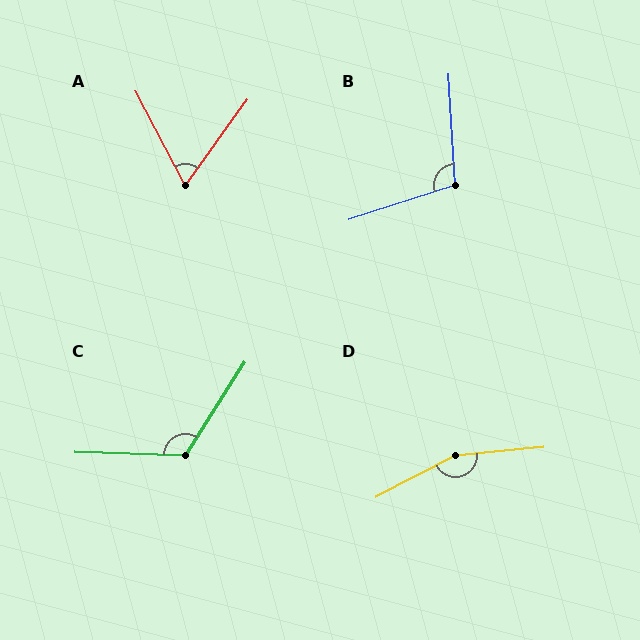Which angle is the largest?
D, at approximately 158 degrees.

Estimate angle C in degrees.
Approximately 121 degrees.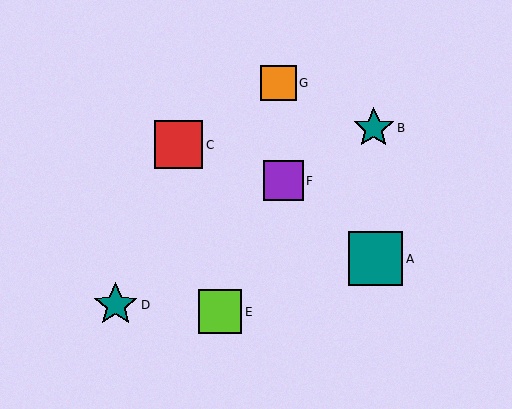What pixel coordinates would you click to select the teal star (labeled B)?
Click at (374, 128) to select the teal star B.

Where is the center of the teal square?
The center of the teal square is at (376, 259).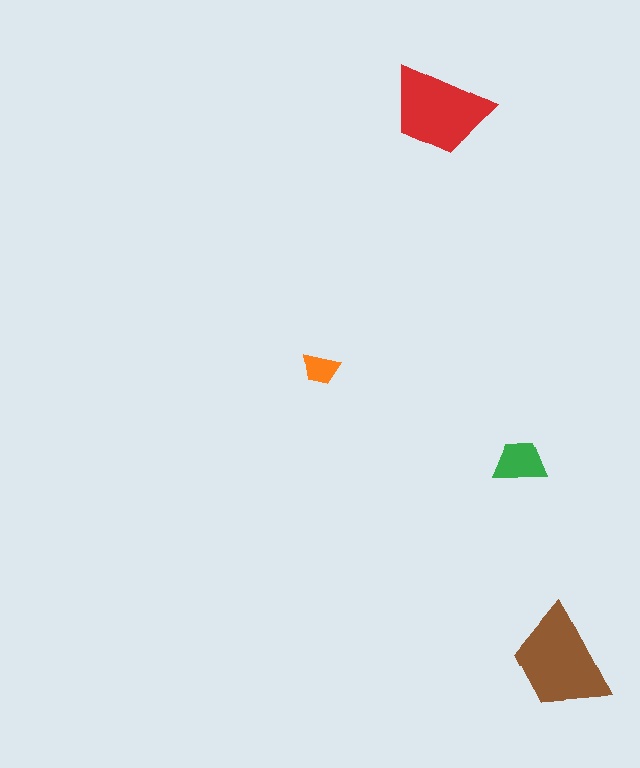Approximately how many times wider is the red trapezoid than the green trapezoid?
About 2 times wider.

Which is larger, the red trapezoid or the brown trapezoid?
The brown one.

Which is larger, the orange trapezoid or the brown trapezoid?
The brown one.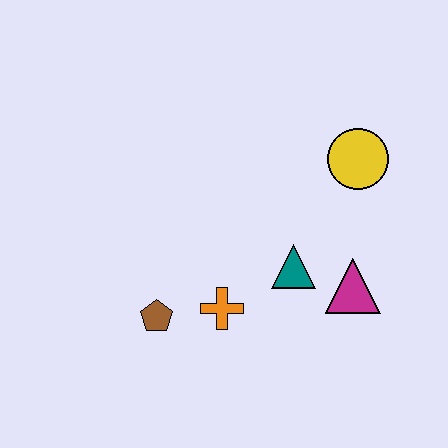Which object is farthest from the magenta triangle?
The brown pentagon is farthest from the magenta triangle.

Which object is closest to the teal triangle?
The magenta triangle is closest to the teal triangle.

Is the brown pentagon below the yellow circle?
Yes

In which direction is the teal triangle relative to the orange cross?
The teal triangle is to the right of the orange cross.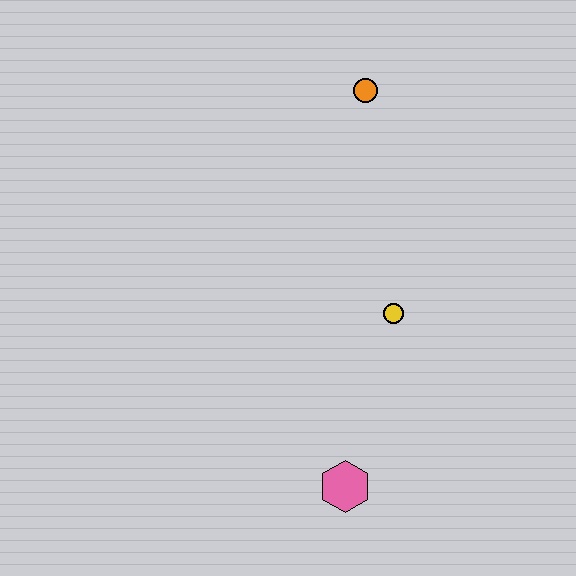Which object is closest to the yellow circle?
The pink hexagon is closest to the yellow circle.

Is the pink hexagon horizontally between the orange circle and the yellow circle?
No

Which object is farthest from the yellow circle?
The orange circle is farthest from the yellow circle.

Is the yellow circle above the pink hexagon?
Yes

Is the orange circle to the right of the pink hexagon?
Yes